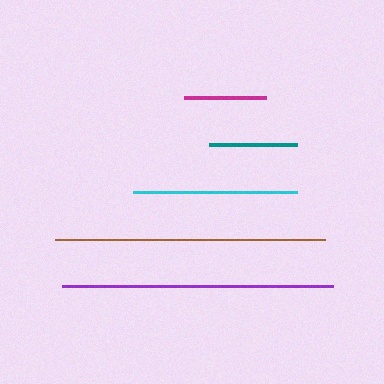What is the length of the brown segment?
The brown segment is approximately 270 pixels long.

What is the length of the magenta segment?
The magenta segment is approximately 83 pixels long.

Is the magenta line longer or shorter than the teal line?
The teal line is longer than the magenta line.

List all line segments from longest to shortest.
From longest to shortest: purple, brown, cyan, teal, magenta.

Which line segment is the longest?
The purple line is the longest at approximately 271 pixels.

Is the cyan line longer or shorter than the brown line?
The brown line is longer than the cyan line.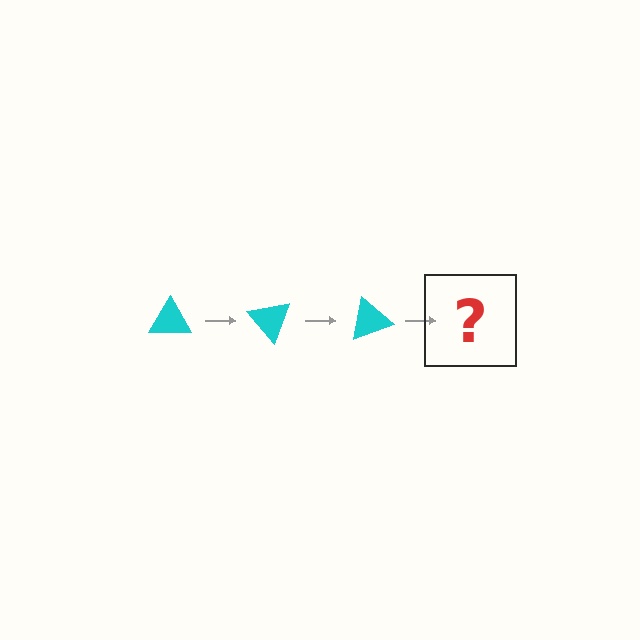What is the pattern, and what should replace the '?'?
The pattern is that the triangle rotates 50 degrees each step. The '?' should be a cyan triangle rotated 150 degrees.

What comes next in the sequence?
The next element should be a cyan triangle rotated 150 degrees.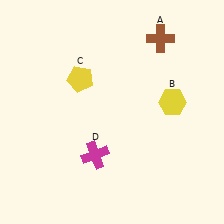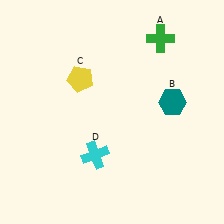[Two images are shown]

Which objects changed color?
A changed from brown to green. B changed from yellow to teal. D changed from magenta to cyan.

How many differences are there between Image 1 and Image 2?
There are 3 differences between the two images.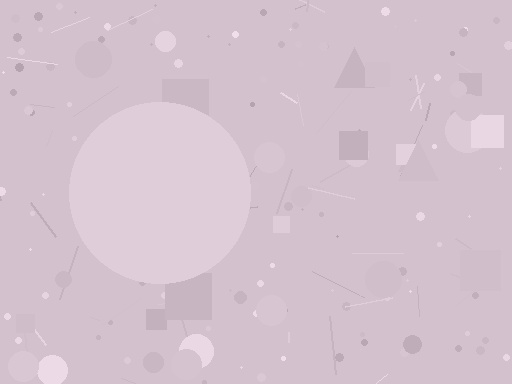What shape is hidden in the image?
A circle is hidden in the image.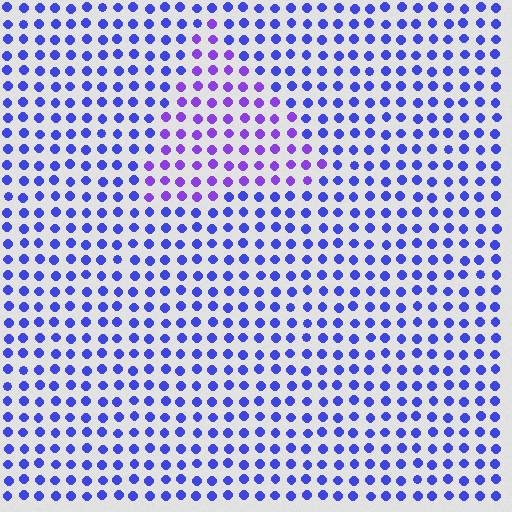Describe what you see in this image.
The image is filled with small blue elements in a uniform arrangement. A triangle-shaped region is visible where the elements are tinted to a slightly different hue, forming a subtle color boundary.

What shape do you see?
I see a triangle.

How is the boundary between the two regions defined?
The boundary is defined purely by a slight shift in hue (about 31 degrees). Spacing, size, and orientation are identical on both sides.